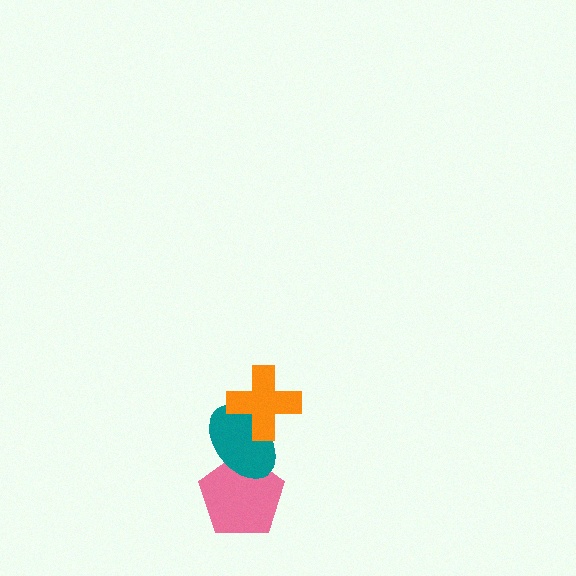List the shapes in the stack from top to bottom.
From top to bottom: the orange cross, the teal ellipse, the pink pentagon.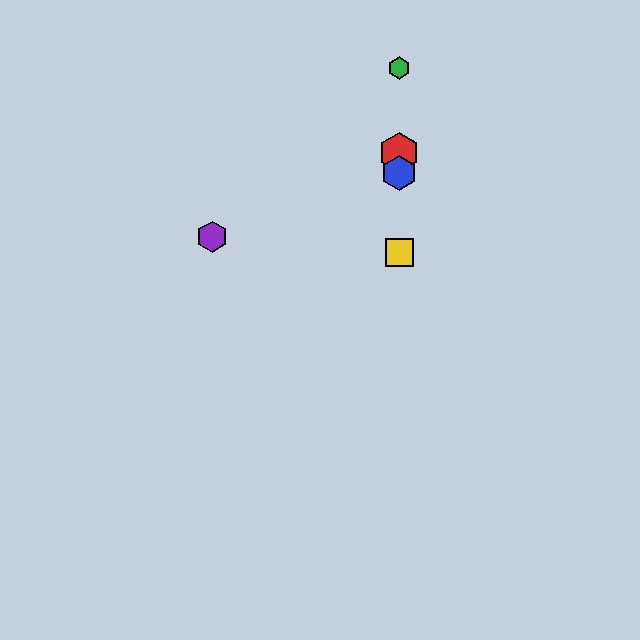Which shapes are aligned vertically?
The red hexagon, the blue hexagon, the green hexagon, the yellow square are aligned vertically.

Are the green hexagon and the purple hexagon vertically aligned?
No, the green hexagon is at x≈399 and the purple hexagon is at x≈212.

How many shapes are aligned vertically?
4 shapes (the red hexagon, the blue hexagon, the green hexagon, the yellow square) are aligned vertically.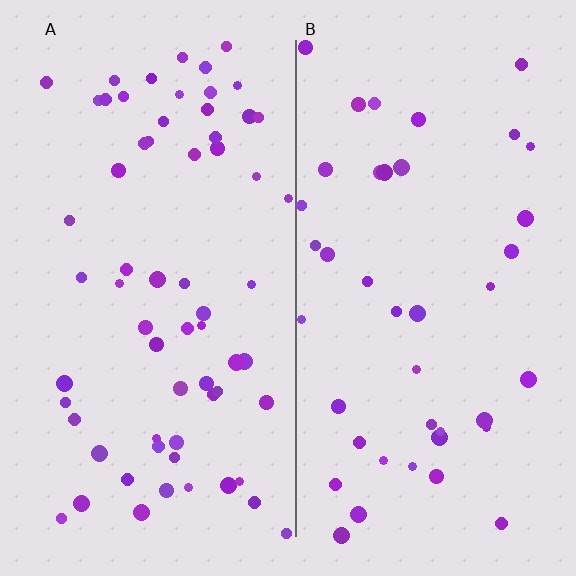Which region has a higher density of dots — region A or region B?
A (the left).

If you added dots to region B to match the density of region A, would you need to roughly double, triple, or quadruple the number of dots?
Approximately double.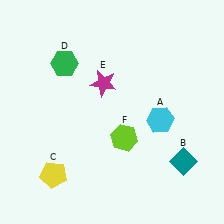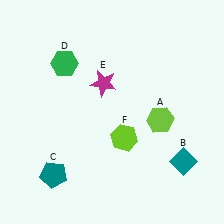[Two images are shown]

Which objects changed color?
A changed from cyan to lime. C changed from yellow to teal.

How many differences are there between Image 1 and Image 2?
There are 2 differences between the two images.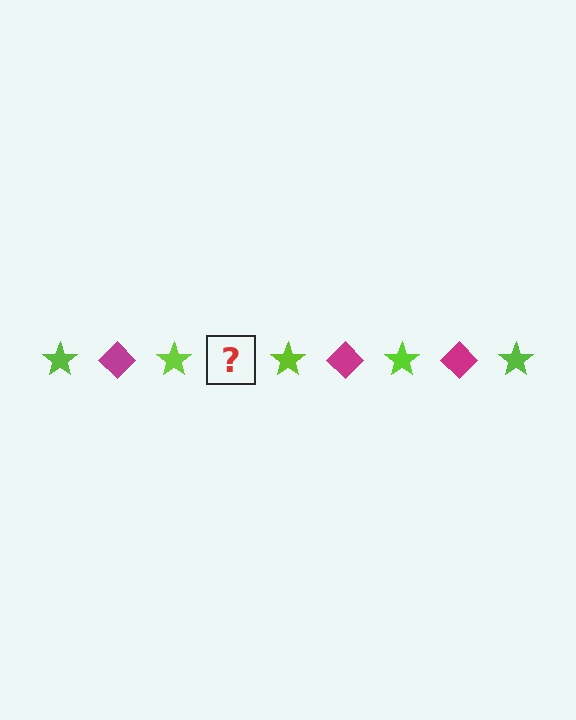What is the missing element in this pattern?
The missing element is a magenta diamond.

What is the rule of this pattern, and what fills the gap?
The rule is that the pattern alternates between lime star and magenta diamond. The gap should be filled with a magenta diamond.